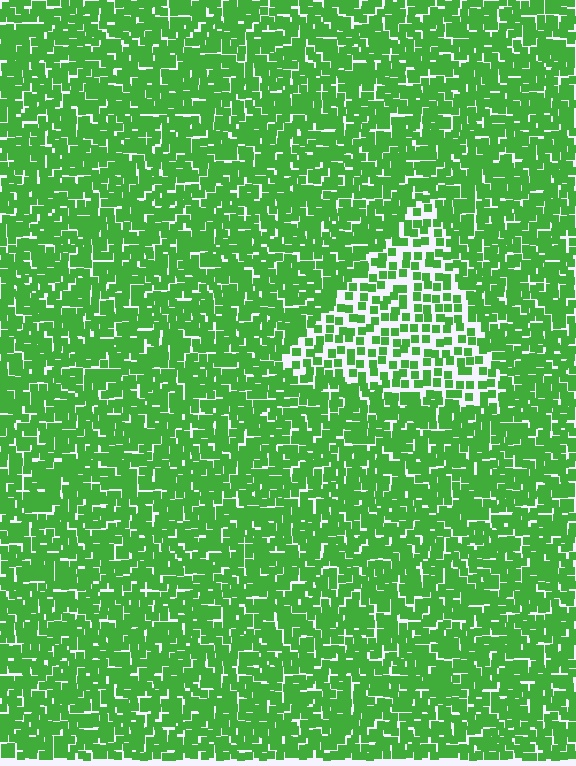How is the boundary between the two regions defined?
The boundary is defined by a change in element density (approximately 2.0x ratio). All elements are the same color, size, and shape.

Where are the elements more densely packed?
The elements are more densely packed outside the triangle boundary.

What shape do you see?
I see a triangle.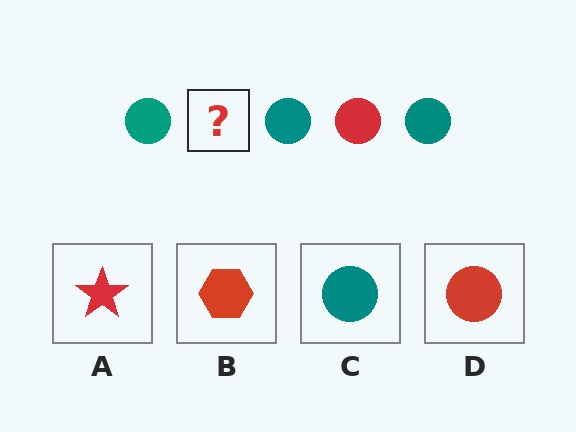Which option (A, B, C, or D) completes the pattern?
D.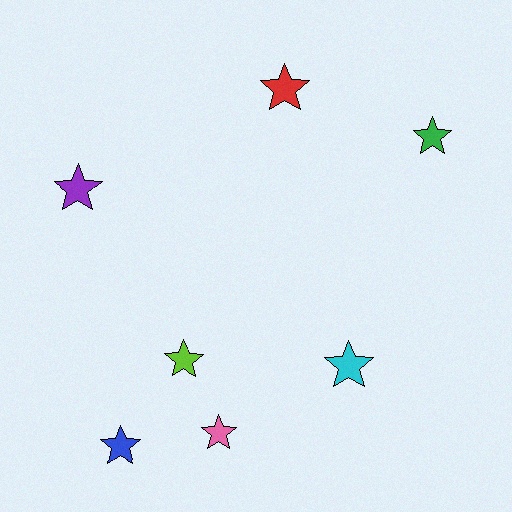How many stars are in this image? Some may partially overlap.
There are 7 stars.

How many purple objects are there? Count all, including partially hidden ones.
There is 1 purple object.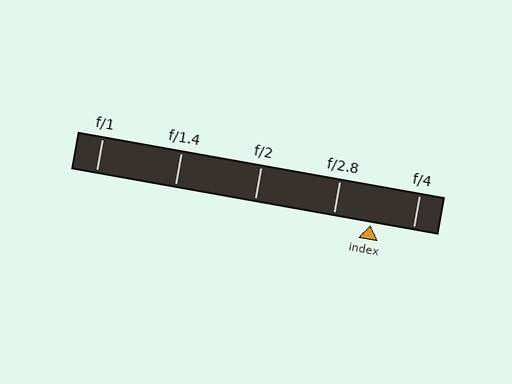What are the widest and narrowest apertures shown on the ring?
The widest aperture shown is f/1 and the narrowest is f/4.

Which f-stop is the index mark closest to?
The index mark is closest to f/2.8.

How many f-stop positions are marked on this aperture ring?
There are 5 f-stop positions marked.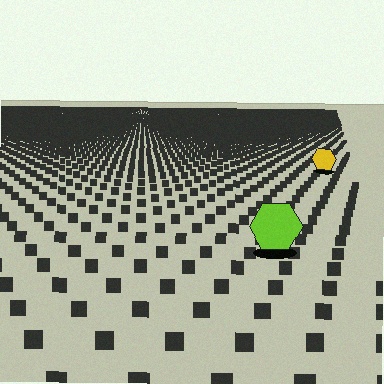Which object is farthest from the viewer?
The yellow hexagon is farthest from the viewer. It appears smaller and the ground texture around it is denser.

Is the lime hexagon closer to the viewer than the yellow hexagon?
Yes. The lime hexagon is closer — you can tell from the texture gradient: the ground texture is coarser near it.